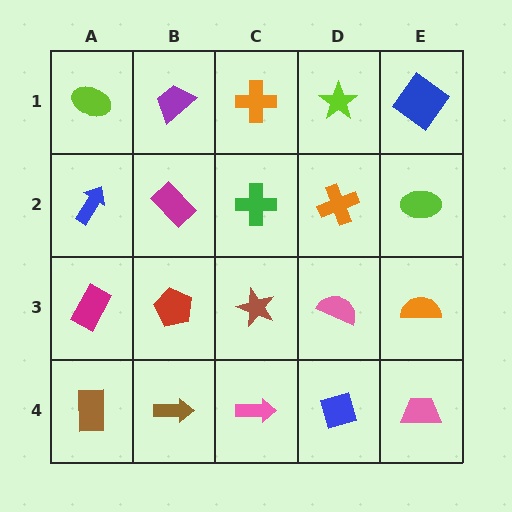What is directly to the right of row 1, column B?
An orange cross.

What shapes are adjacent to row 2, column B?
A purple trapezoid (row 1, column B), a red pentagon (row 3, column B), a blue arrow (row 2, column A), a green cross (row 2, column C).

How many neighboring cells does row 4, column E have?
2.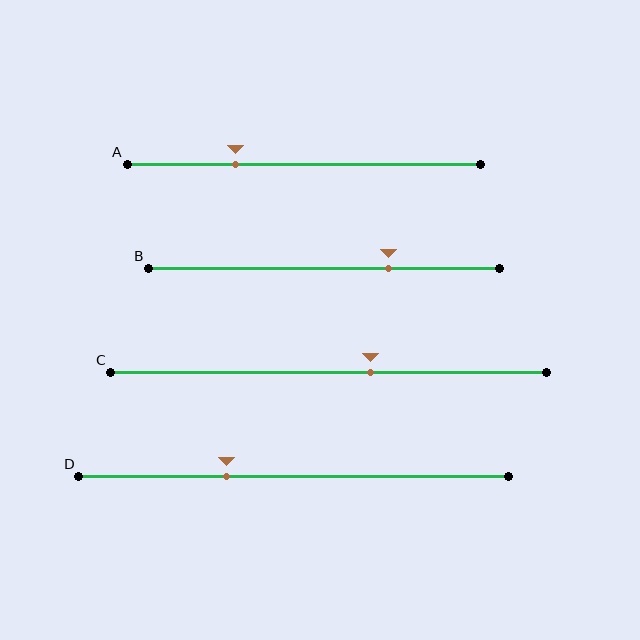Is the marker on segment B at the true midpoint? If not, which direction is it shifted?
No, the marker on segment B is shifted to the right by about 18% of the segment length.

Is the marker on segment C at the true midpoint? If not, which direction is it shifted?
No, the marker on segment C is shifted to the right by about 10% of the segment length.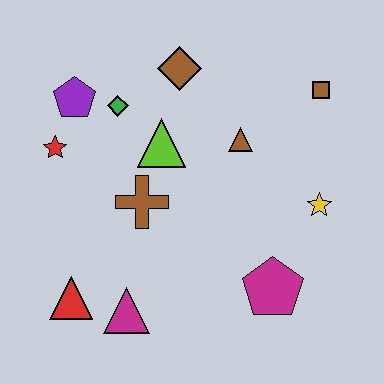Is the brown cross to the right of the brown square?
No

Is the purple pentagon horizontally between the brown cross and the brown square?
No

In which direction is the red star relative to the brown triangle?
The red star is to the left of the brown triangle.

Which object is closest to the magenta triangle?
The red triangle is closest to the magenta triangle.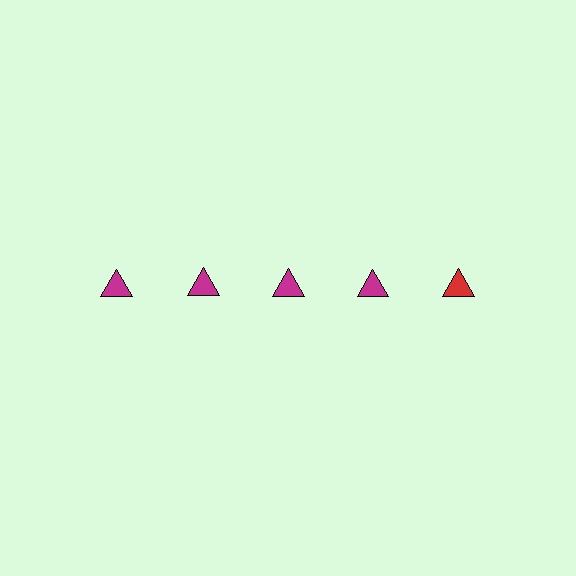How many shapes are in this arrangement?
There are 5 shapes arranged in a grid pattern.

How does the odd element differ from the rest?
It has a different color: red instead of magenta.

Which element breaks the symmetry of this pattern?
The red triangle in the top row, rightmost column breaks the symmetry. All other shapes are magenta triangles.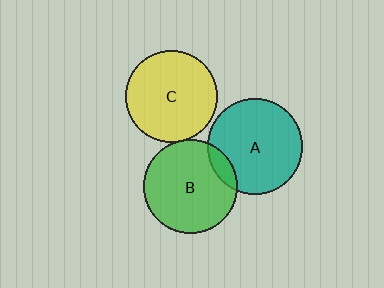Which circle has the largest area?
Circle A (teal).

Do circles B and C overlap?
Yes.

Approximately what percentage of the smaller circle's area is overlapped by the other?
Approximately 5%.